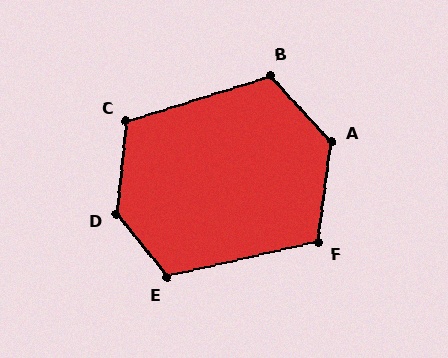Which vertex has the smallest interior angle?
F, at approximately 110 degrees.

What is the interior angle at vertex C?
Approximately 114 degrees (obtuse).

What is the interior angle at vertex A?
Approximately 130 degrees (obtuse).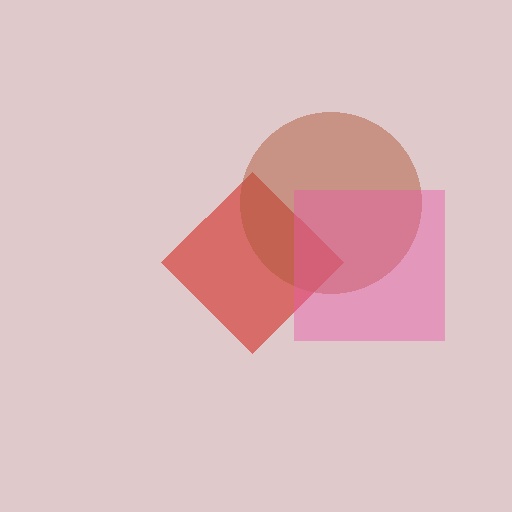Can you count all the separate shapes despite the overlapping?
Yes, there are 3 separate shapes.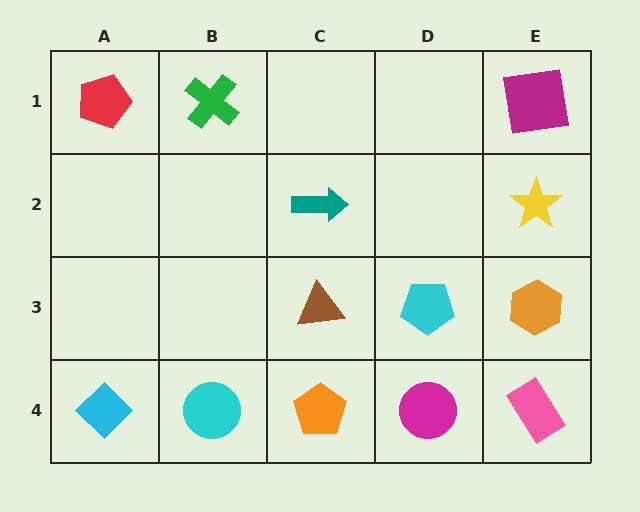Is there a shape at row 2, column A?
No, that cell is empty.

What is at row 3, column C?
A brown triangle.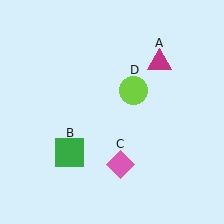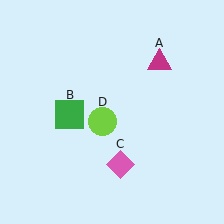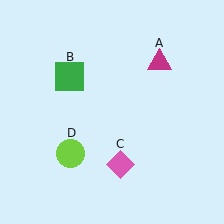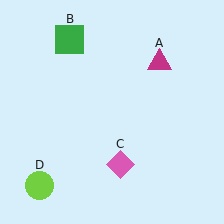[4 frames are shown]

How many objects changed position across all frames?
2 objects changed position: green square (object B), lime circle (object D).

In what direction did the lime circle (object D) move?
The lime circle (object D) moved down and to the left.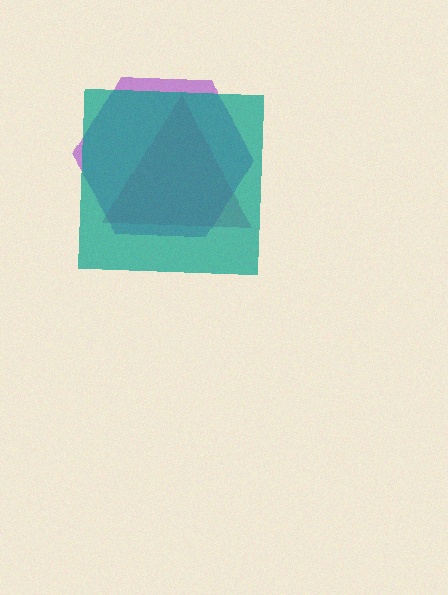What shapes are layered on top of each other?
The layered shapes are: a purple hexagon, a magenta triangle, a teal square.